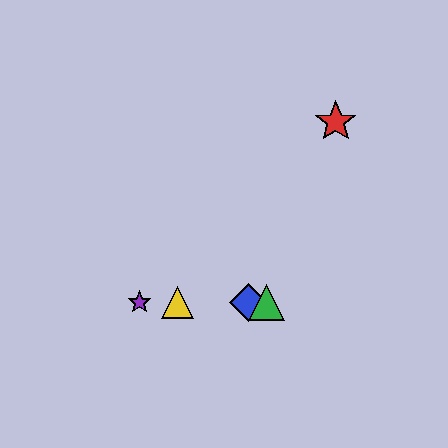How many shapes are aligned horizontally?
4 shapes (the blue diamond, the green triangle, the yellow triangle, the purple star) are aligned horizontally.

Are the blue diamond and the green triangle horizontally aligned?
Yes, both are at y≈303.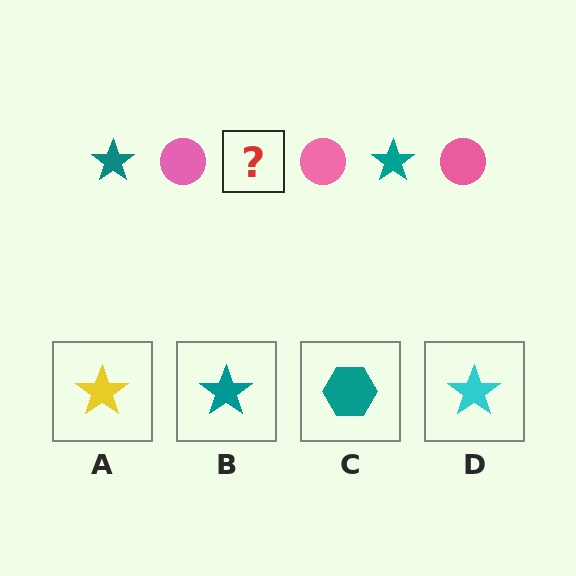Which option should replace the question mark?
Option B.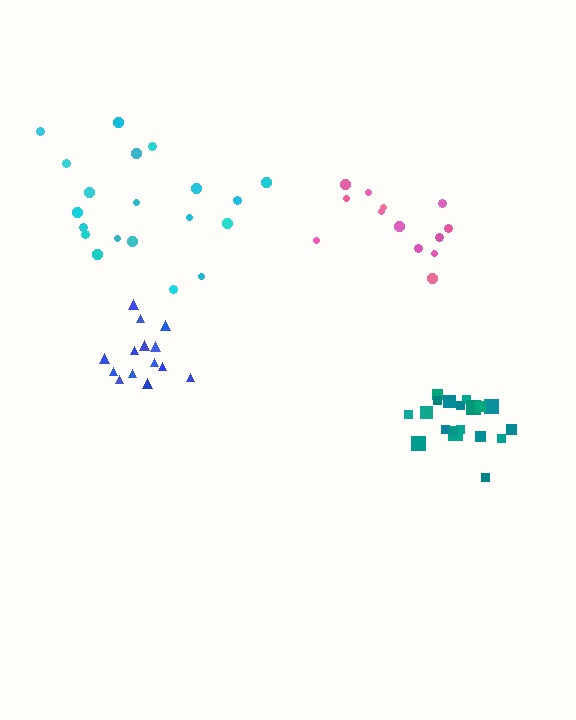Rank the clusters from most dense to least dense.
blue, teal, pink, cyan.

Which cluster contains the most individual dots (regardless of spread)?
Cyan (20).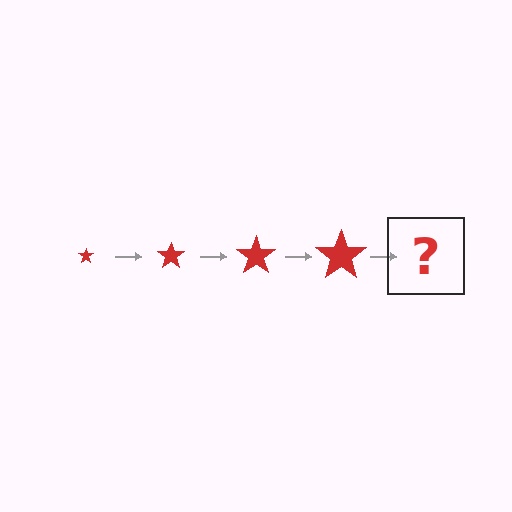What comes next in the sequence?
The next element should be a red star, larger than the previous one.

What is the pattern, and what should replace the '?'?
The pattern is that the star gets progressively larger each step. The '?' should be a red star, larger than the previous one.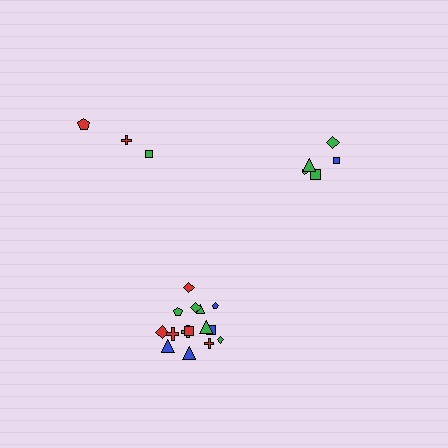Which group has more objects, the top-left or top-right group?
The top-right group.